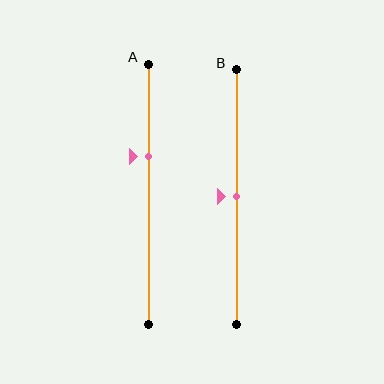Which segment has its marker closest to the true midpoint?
Segment B has its marker closest to the true midpoint.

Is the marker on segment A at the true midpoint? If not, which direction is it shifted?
No, the marker on segment A is shifted upward by about 15% of the segment length.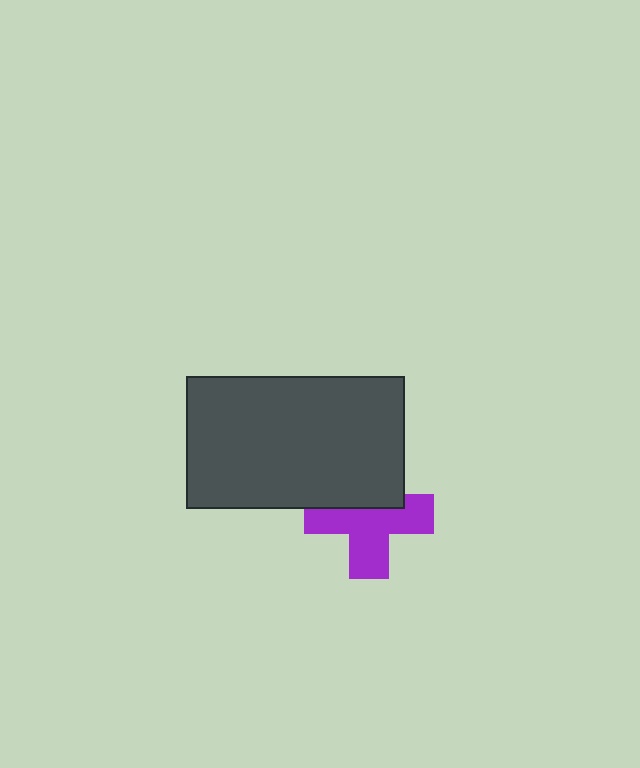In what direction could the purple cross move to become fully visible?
The purple cross could move down. That would shift it out from behind the dark gray rectangle entirely.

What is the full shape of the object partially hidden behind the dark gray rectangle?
The partially hidden object is a purple cross.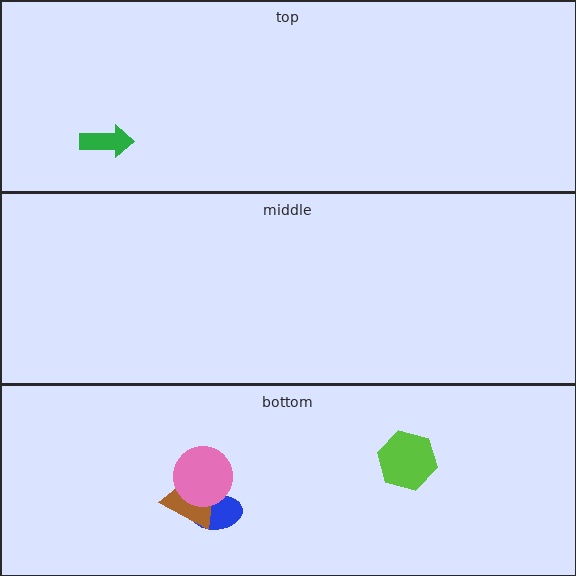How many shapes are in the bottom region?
4.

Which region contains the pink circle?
The bottom region.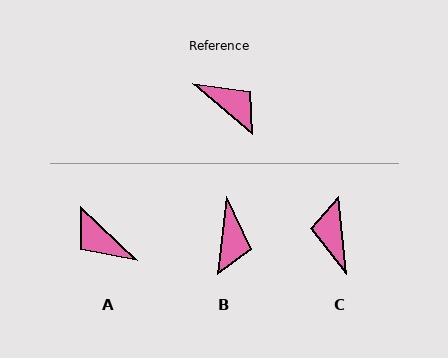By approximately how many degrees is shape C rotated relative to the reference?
Approximately 137 degrees counter-clockwise.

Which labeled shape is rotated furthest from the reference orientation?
A, about 177 degrees away.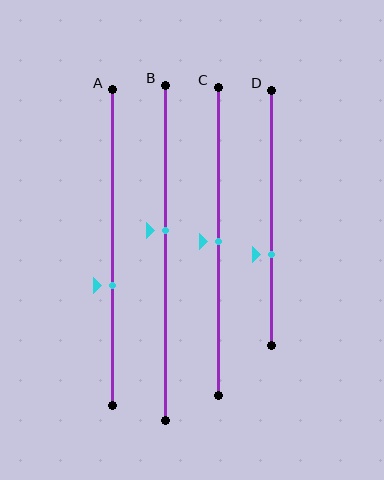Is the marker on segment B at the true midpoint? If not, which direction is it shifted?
No, the marker on segment B is shifted upward by about 7% of the segment length.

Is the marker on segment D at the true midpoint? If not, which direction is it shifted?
No, the marker on segment D is shifted downward by about 14% of the segment length.